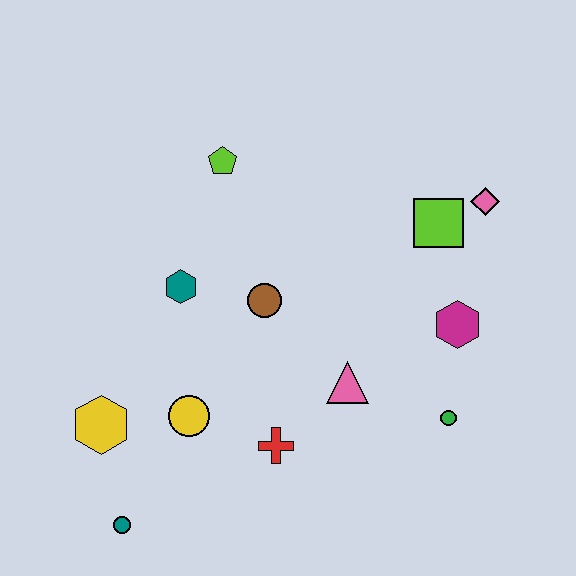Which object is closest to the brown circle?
The teal hexagon is closest to the brown circle.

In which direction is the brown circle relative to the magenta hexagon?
The brown circle is to the left of the magenta hexagon.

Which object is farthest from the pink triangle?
The teal circle is farthest from the pink triangle.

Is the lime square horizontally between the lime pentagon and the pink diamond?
Yes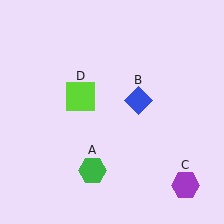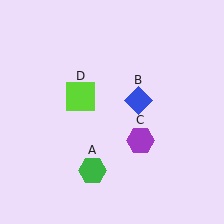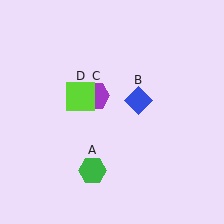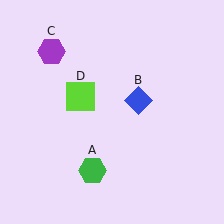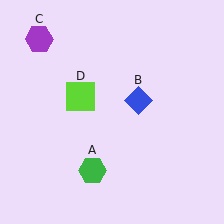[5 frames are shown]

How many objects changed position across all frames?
1 object changed position: purple hexagon (object C).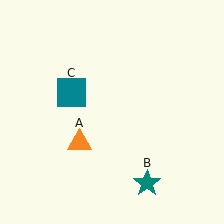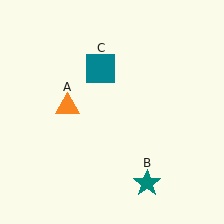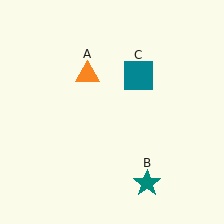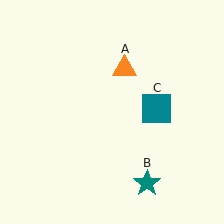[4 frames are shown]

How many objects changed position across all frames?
2 objects changed position: orange triangle (object A), teal square (object C).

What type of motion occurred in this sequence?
The orange triangle (object A), teal square (object C) rotated clockwise around the center of the scene.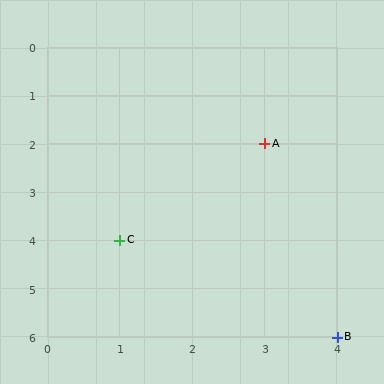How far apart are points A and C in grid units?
Points A and C are 2 columns and 2 rows apart (about 2.8 grid units diagonally).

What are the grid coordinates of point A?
Point A is at grid coordinates (3, 2).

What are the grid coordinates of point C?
Point C is at grid coordinates (1, 4).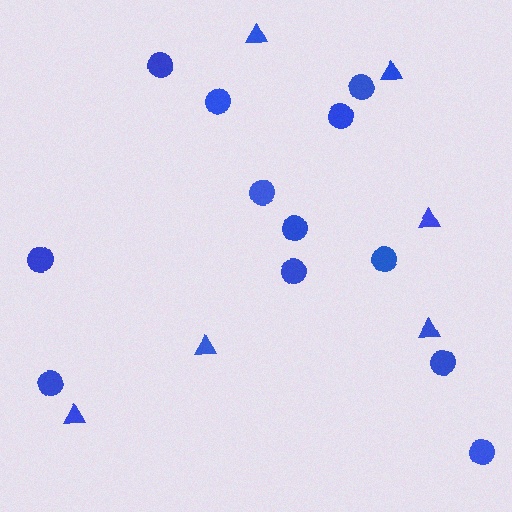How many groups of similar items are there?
There are 2 groups: one group of triangles (6) and one group of circles (12).